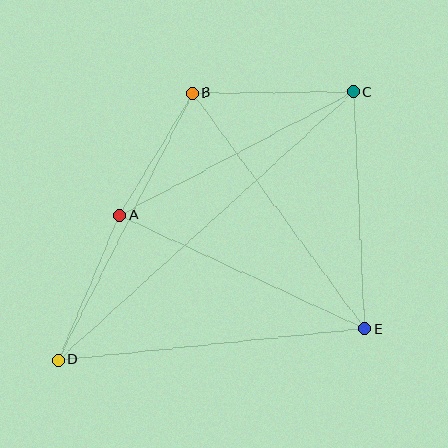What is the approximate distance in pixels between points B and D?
The distance between B and D is approximately 299 pixels.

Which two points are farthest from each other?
Points C and D are farthest from each other.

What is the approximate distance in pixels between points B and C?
The distance between B and C is approximately 161 pixels.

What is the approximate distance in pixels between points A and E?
The distance between A and E is approximately 270 pixels.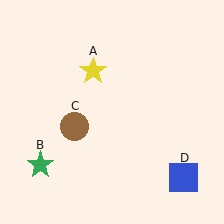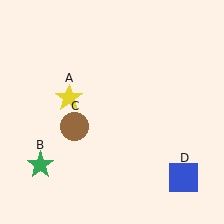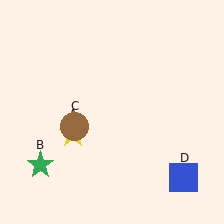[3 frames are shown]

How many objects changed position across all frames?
1 object changed position: yellow star (object A).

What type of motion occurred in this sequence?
The yellow star (object A) rotated counterclockwise around the center of the scene.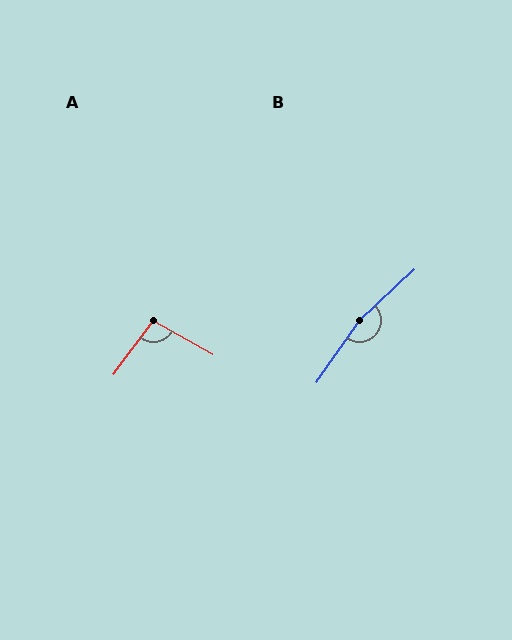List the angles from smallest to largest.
A (98°), B (168°).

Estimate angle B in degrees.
Approximately 168 degrees.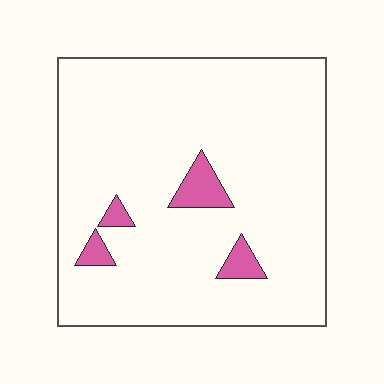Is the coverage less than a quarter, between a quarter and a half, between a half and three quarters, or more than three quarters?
Less than a quarter.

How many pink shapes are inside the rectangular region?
4.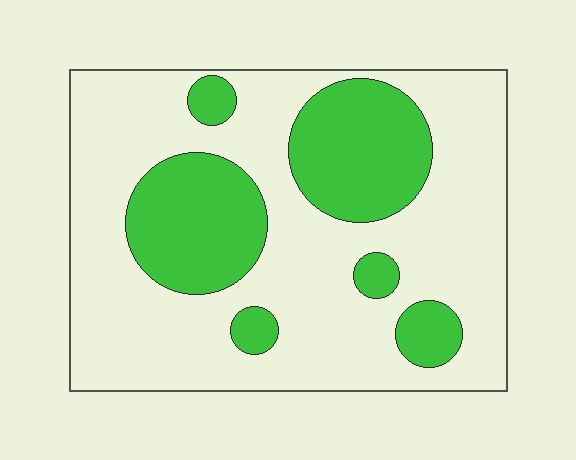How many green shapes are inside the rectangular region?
6.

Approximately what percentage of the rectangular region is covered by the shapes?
Approximately 30%.